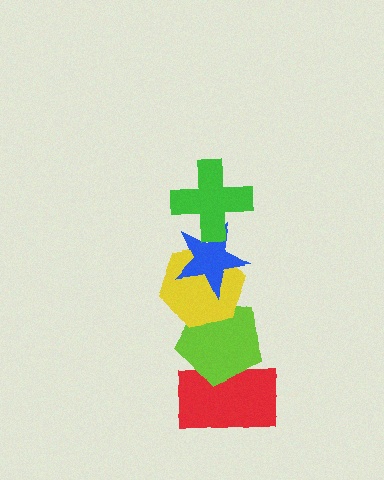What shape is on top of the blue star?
The green cross is on top of the blue star.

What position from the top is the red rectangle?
The red rectangle is 5th from the top.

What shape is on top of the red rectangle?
The lime pentagon is on top of the red rectangle.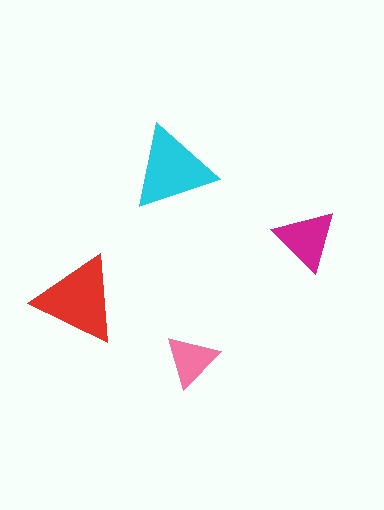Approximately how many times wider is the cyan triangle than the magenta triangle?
About 1.5 times wider.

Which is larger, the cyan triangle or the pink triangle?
The cyan one.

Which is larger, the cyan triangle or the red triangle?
The red one.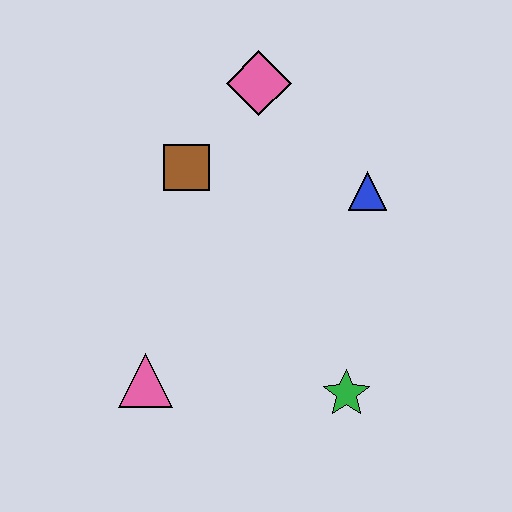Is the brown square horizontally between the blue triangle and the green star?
No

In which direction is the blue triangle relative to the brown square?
The blue triangle is to the right of the brown square.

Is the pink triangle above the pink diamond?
No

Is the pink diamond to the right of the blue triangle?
No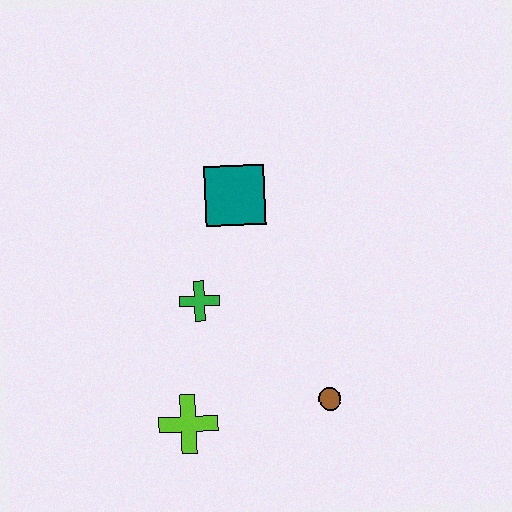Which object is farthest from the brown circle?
The teal square is farthest from the brown circle.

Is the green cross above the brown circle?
Yes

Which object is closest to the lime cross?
The green cross is closest to the lime cross.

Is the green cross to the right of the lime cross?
Yes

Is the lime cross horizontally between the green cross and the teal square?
No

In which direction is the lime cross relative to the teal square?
The lime cross is below the teal square.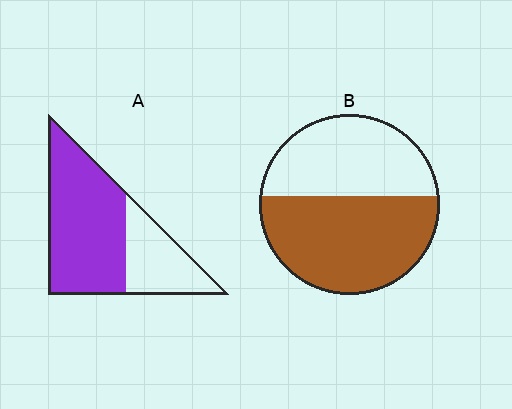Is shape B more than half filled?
Yes.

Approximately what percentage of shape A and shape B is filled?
A is approximately 65% and B is approximately 55%.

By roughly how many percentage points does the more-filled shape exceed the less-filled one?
By roughly 10 percentage points (A over B).